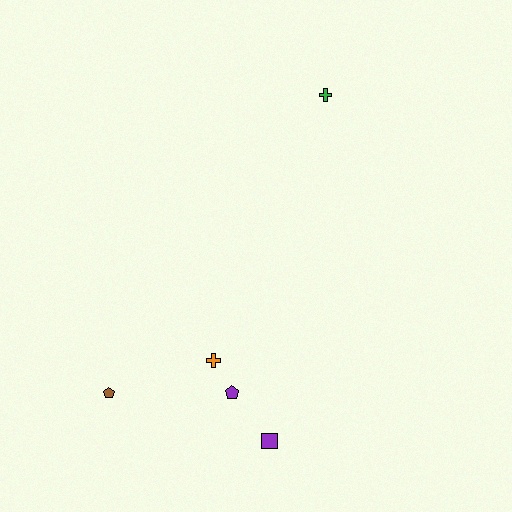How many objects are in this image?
There are 5 objects.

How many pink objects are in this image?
There are no pink objects.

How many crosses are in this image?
There are 2 crosses.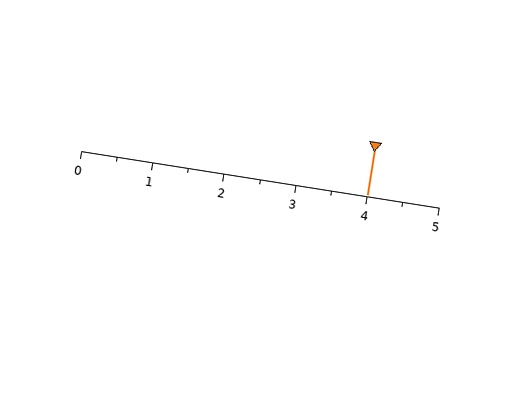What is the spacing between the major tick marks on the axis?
The major ticks are spaced 1 apart.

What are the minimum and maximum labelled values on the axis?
The axis runs from 0 to 5.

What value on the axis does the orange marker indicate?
The marker indicates approximately 4.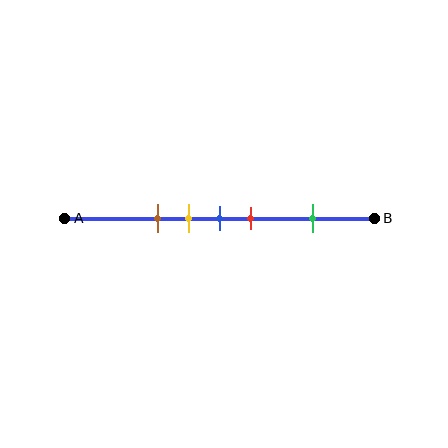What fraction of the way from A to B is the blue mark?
The blue mark is approximately 50% (0.5) of the way from A to B.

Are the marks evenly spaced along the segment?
No, the marks are not evenly spaced.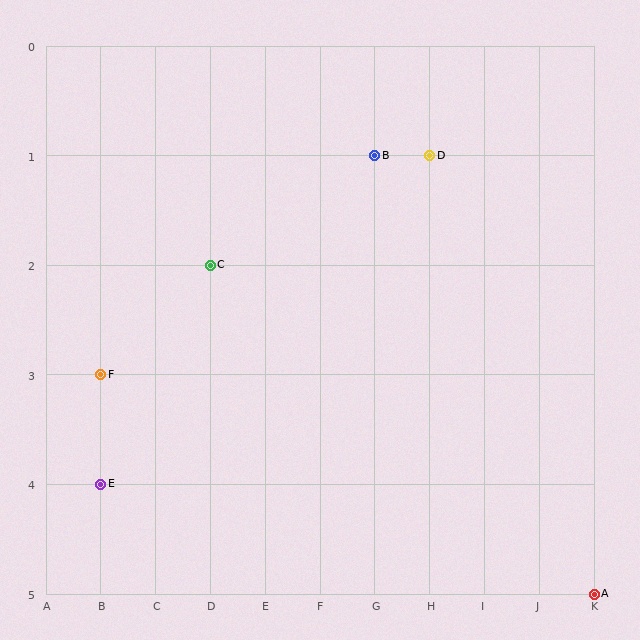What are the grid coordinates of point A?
Point A is at grid coordinates (K, 5).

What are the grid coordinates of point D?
Point D is at grid coordinates (H, 1).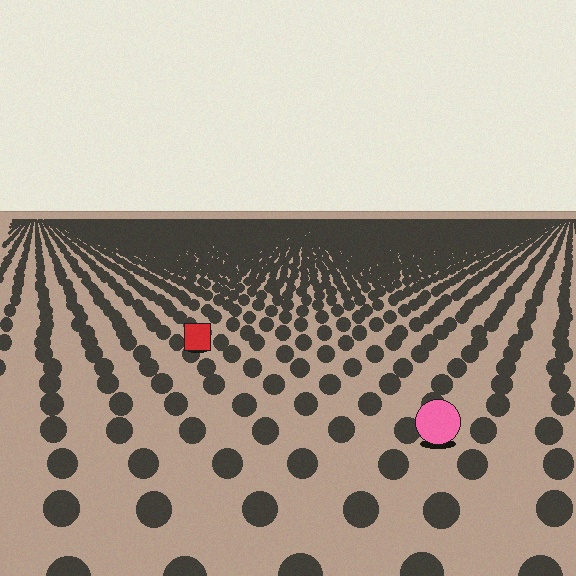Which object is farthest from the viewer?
The red square is farthest from the viewer. It appears smaller and the ground texture around it is denser.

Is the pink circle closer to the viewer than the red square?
Yes. The pink circle is closer — you can tell from the texture gradient: the ground texture is coarser near it.